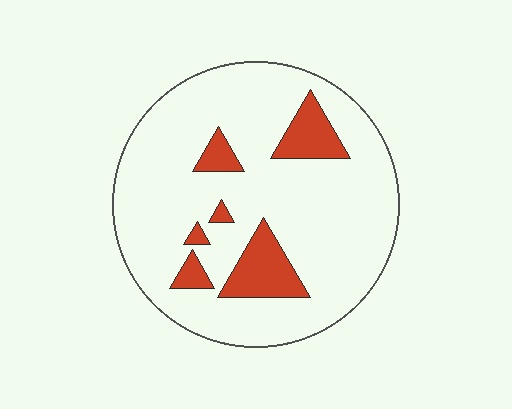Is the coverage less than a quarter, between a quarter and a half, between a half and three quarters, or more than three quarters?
Less than a quarter.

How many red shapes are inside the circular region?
6.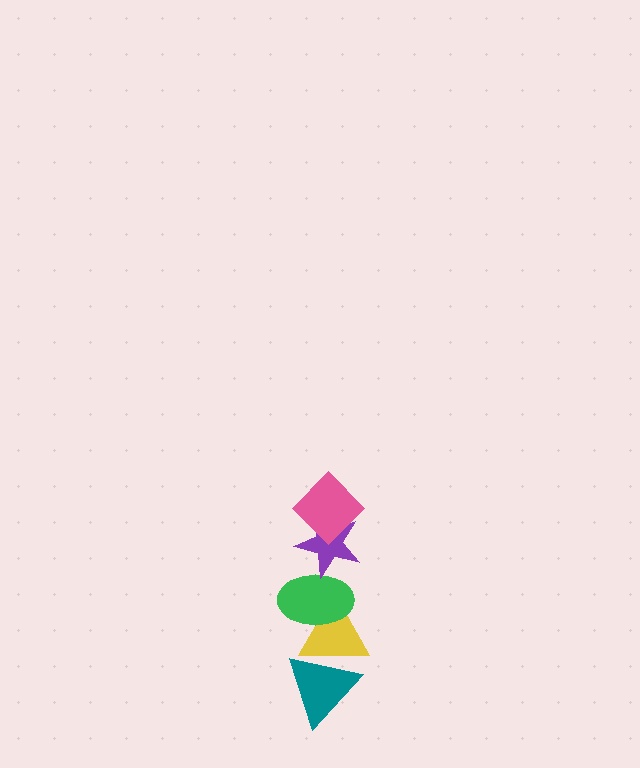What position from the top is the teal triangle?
The teal triangle is 5th from the top.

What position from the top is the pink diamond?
The pink diamond is 1st from the top.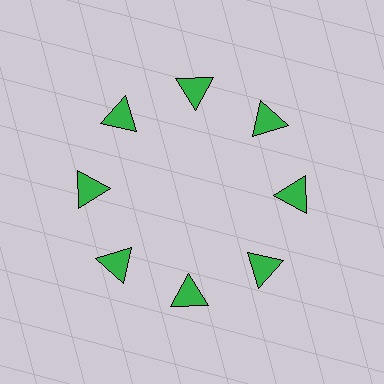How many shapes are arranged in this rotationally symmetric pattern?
There are 8 shapes, arranged in 8 groups of 1.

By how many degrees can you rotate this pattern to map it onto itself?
The pattern maps onto itself every 45 degrees of rotation.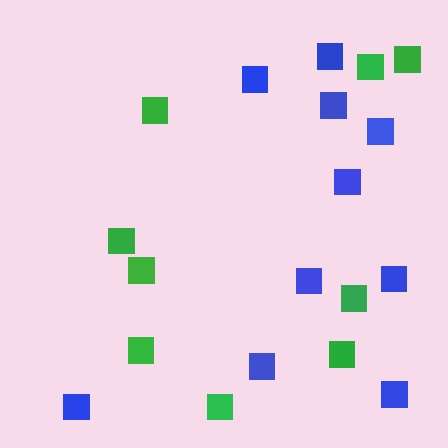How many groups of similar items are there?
There are 2 groups: one group of blue squares (10) and one group of green squares (9).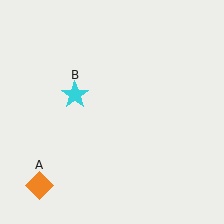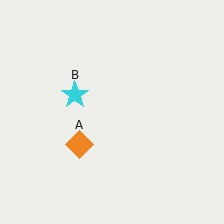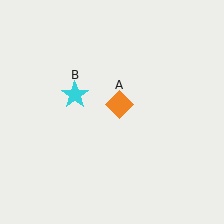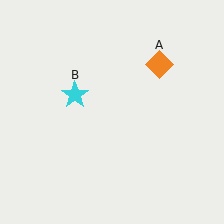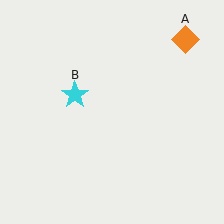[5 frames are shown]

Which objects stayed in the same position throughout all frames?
Cyan star (object B) remained stationary.